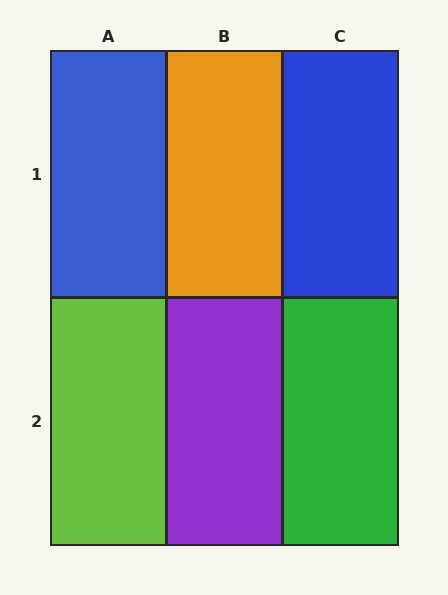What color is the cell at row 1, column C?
Blue.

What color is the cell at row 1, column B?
Orange.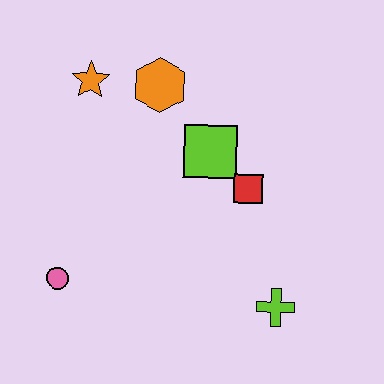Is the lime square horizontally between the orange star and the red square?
Yes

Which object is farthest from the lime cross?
The orange star is farthest from the lime cross.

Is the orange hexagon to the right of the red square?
No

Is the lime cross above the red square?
No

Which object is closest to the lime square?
The red square is closest to the lime square.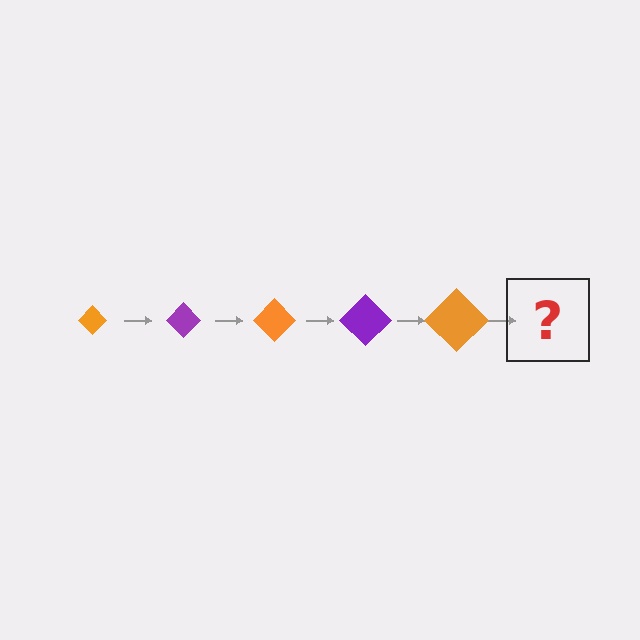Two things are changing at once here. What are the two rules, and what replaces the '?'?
The two rules are that the diamond grows larger each step and the color cycles through orange and purple. The '?' should be a purple diamond, larger than the previous one.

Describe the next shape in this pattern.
It should be a purple diamond, larger than the previous one.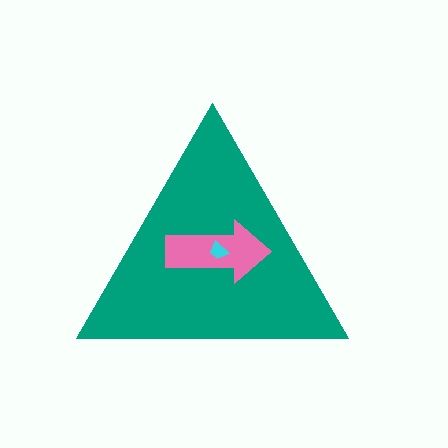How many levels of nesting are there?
3.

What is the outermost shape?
The teal triangle.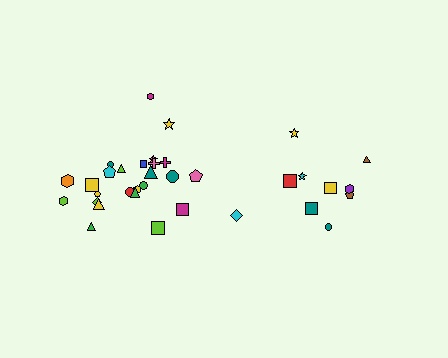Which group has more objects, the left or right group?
The left group.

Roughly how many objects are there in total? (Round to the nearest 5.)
Roughly 35 objects in total.